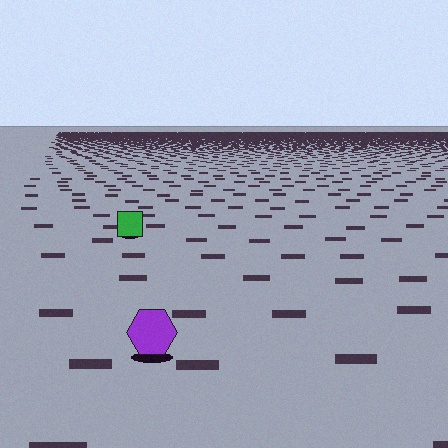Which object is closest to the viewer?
The purple hexagon is closest. The texture marks near it are larger and more spread out.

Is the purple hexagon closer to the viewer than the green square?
Yes. The purple hexagon is closer — you can tell from the texture gradient: the ground texture is coarser near it.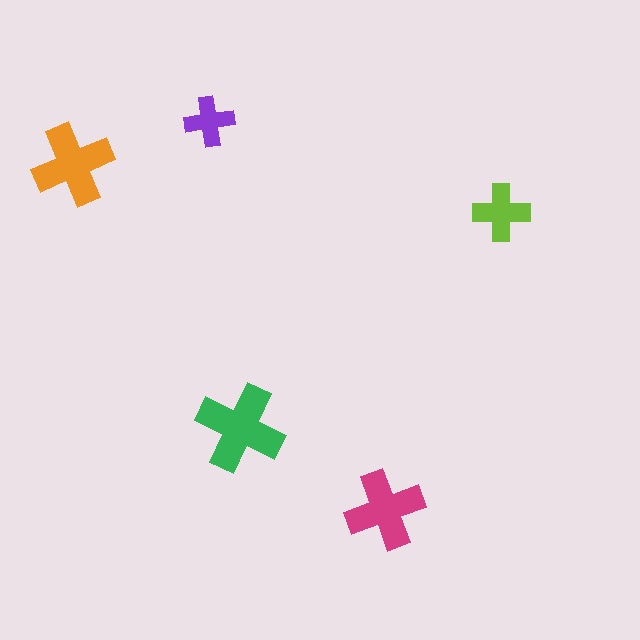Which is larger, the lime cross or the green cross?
The green one.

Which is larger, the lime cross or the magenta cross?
The magenta one.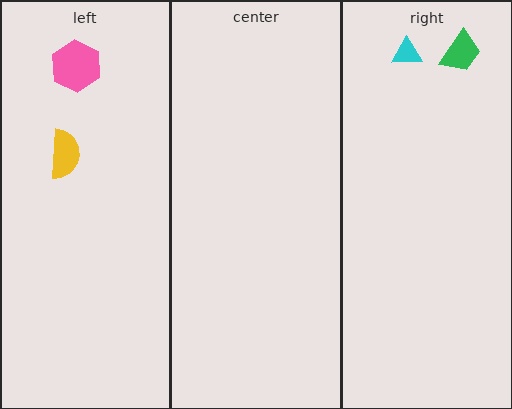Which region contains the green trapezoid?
The right region.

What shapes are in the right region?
The green trapezoid, the cyan triangle.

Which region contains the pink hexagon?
The left region.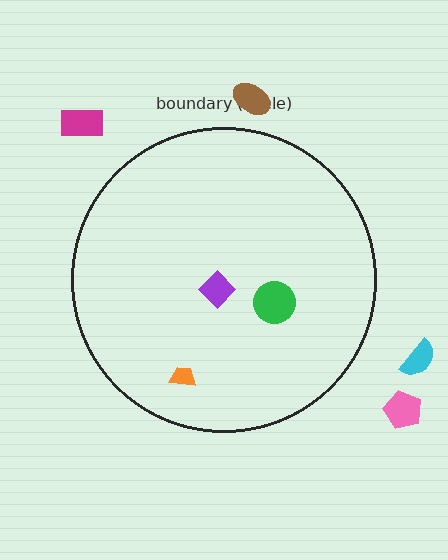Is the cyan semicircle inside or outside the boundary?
Outside.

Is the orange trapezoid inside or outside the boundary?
Inside.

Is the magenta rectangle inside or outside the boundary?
Outside.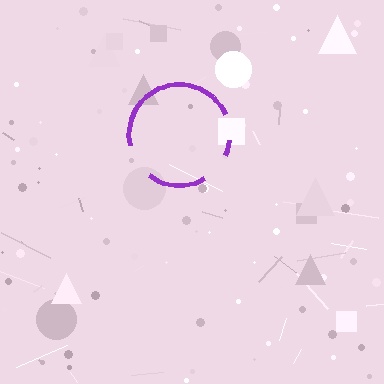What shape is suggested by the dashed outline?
The dashed outline suggests a circle.